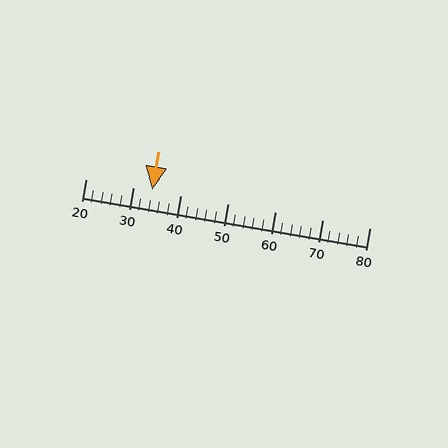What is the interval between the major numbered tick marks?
The major tick marks are spaced 10 units apart.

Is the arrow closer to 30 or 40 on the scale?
The arrow is closer to 30.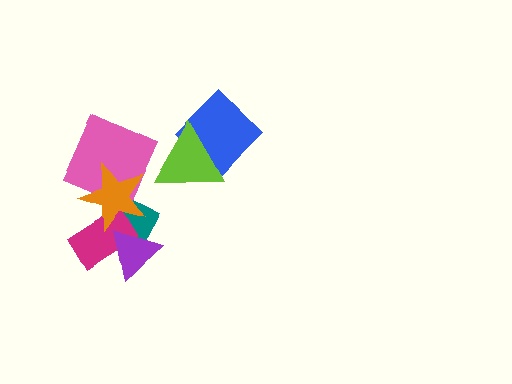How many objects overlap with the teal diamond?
3 objects overlap with the teal diamond.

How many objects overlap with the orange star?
4 objects overlap with the orange star.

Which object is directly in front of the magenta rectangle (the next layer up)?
The orange star is directly in front of the magenta rectangle.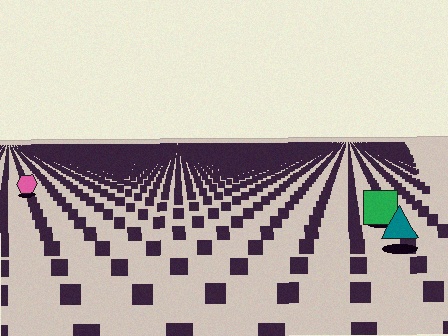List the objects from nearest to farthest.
From nearest to farthest: the teal triangle, the green square, the pink hexagon.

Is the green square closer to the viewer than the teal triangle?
No. The teal triangle is closer — you can tell from the texture gradient: the ground texture is coarser near it.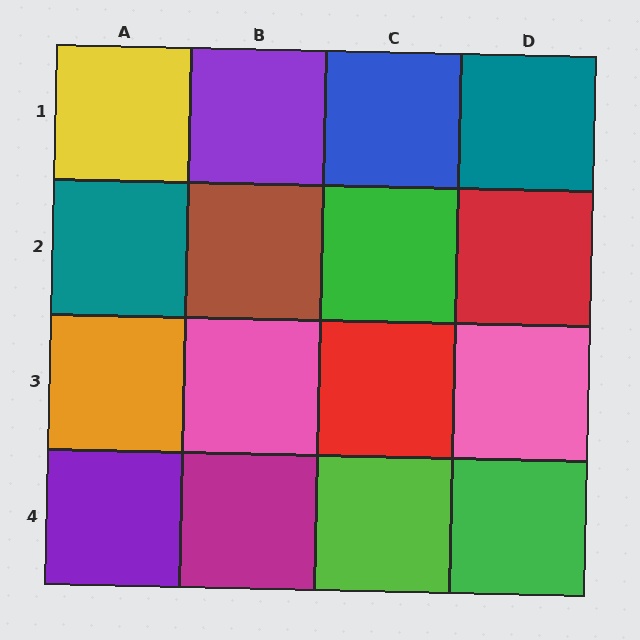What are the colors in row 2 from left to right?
Teal, brown, green, red.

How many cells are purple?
2 cells are purple.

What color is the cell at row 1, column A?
Yellow.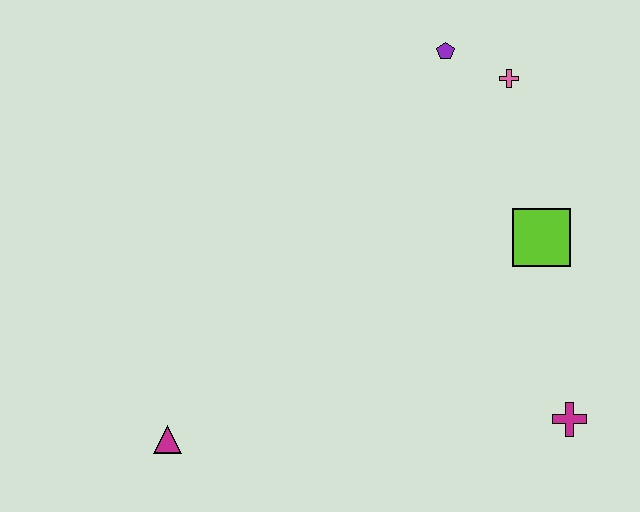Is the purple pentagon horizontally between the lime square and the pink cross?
No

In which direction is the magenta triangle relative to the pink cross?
The magenta triangle is below the pink cross.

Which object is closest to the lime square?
The pink cross is closest to the lime square.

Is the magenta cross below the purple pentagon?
Yes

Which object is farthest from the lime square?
The magenta triangle is farthest from the lime square.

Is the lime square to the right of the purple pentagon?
Yes